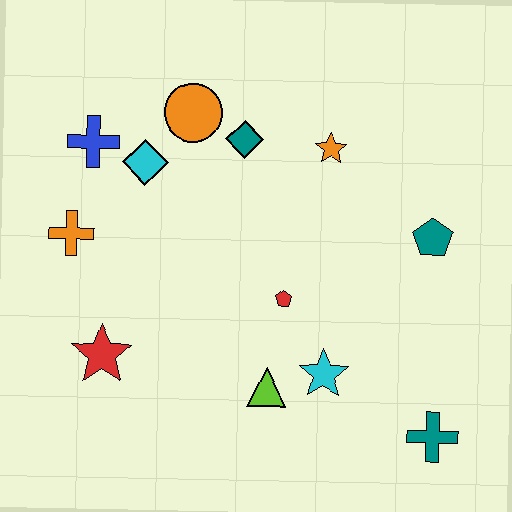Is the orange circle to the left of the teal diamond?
Yes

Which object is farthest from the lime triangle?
The blue cross is farthest from the lime triangle.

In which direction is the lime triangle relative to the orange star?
The lime triangle is below the orange star.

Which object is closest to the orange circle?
The teal diamond is closest to the orange circle.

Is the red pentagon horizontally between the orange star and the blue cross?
Yes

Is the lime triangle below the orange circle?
Yes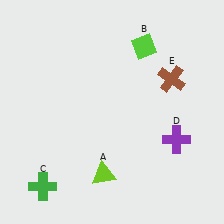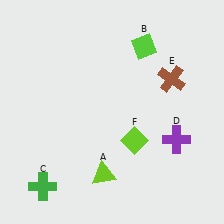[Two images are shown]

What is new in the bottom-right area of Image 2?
A lime diamond (F) was added in the bottom-right area of Image 2.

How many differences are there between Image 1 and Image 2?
There is 1 difference between the two images.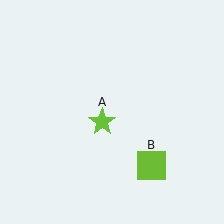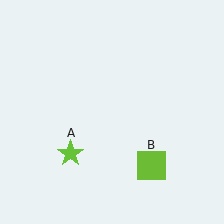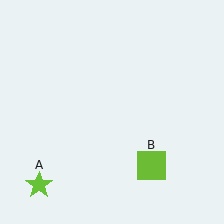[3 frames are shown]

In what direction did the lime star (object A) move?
The lime star (object A) moved down and to the left.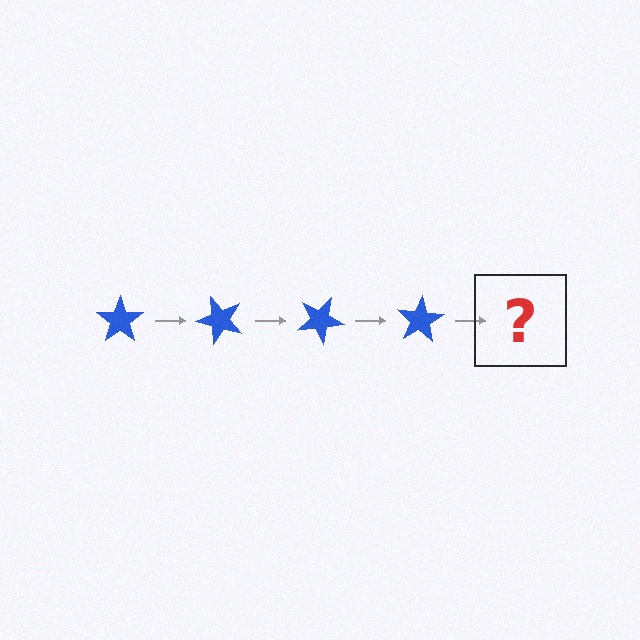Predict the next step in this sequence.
The next step is a blue star rotated 200 degrees.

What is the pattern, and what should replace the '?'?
The pattern is that the star rotates 50 degrees each step. The '?' should be a blue star rotated 200 degrees.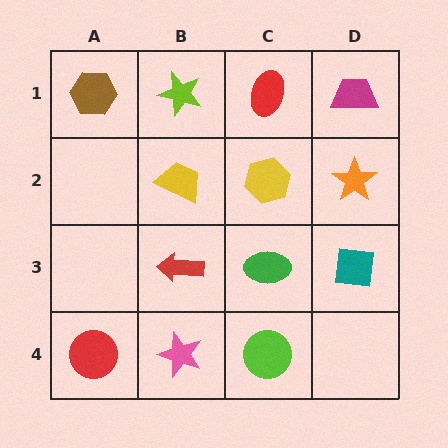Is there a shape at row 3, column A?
No, that cell is empty.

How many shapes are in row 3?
3 shapes.